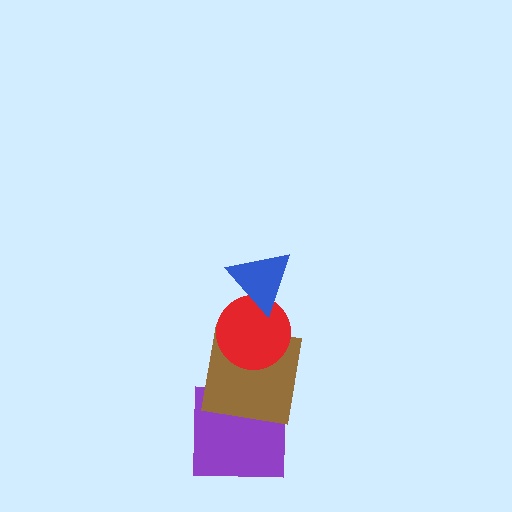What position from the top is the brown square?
The brown square is 3rd from the top.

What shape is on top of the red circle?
The blue triangle is on top of the red circle.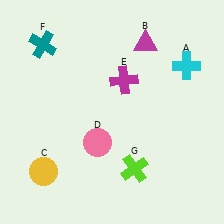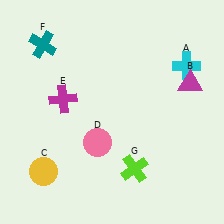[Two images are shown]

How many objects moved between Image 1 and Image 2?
2 objects moved between the two images.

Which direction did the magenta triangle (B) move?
The magenta triangle (B) moved right.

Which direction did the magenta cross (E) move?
The magenta cross (E) moved left.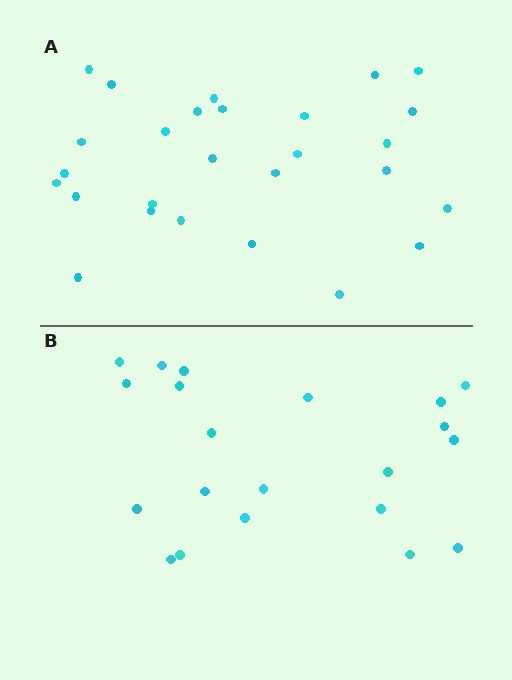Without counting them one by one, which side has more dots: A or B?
Region A (the top region) has more dots.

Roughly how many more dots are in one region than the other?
Region A has about 6 more dots than region B.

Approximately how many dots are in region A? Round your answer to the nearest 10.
About 30 dots. (The exact count is 27, which rounds to 30.)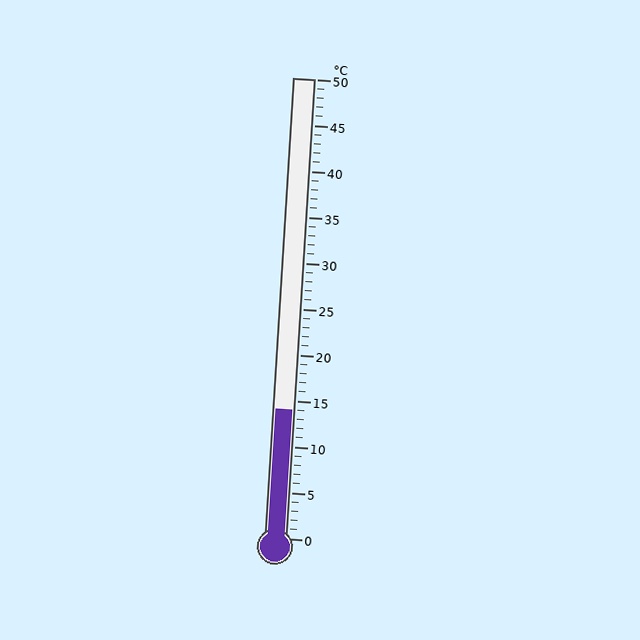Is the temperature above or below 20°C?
The temperature is below 20°C.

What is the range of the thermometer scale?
The thermometer scale ranges from 0°C to 50°C.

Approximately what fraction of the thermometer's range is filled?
The thermometer is filled to approximately 30% of its range.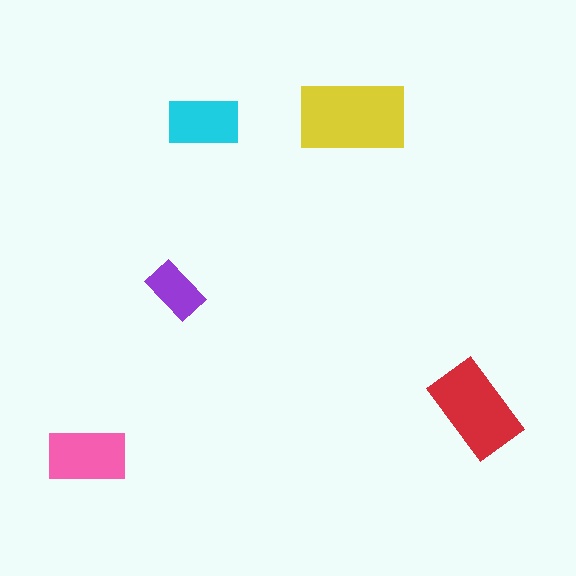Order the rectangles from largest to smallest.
the yellow one, the red one, the pink one, the cyan one, the purple one.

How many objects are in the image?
There are 5 objects in the image.